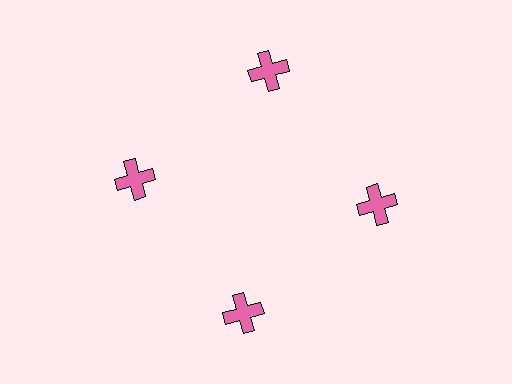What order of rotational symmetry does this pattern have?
This pattern has 4-fold rotational symmetry.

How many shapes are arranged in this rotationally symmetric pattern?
There are 4 shapes, arranged in 4 groups of 1.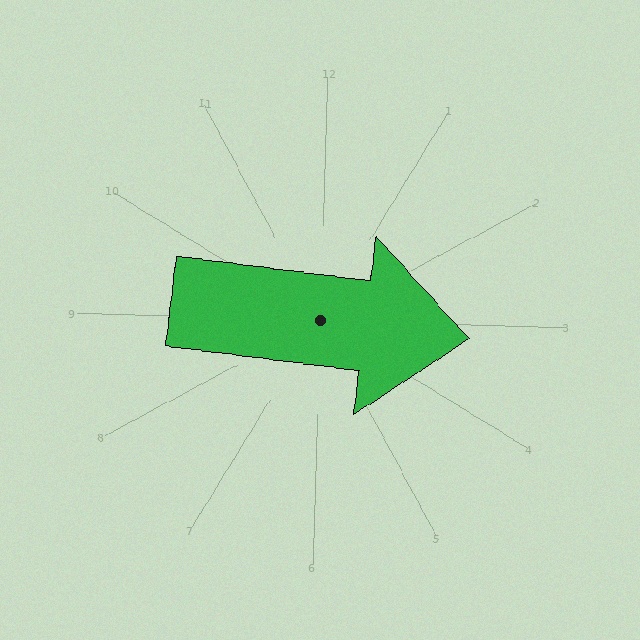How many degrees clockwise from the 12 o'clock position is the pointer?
Approximately 96 degrees.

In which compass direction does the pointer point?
East.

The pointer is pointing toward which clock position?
Roughly 3 o'clock.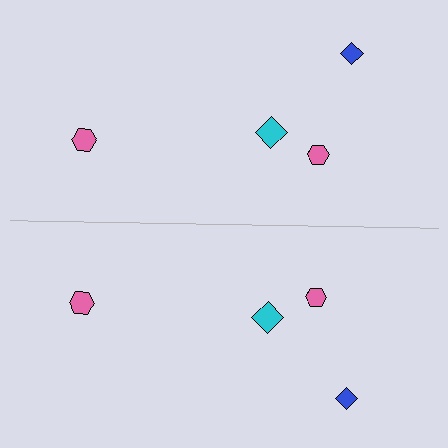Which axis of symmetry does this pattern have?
The pattern has a horizontal axis of symmetry running through the center of the image.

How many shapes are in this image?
There are 8 shapes in this image.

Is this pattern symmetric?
Yes, this pattern has bilateral (reflection) symmetry.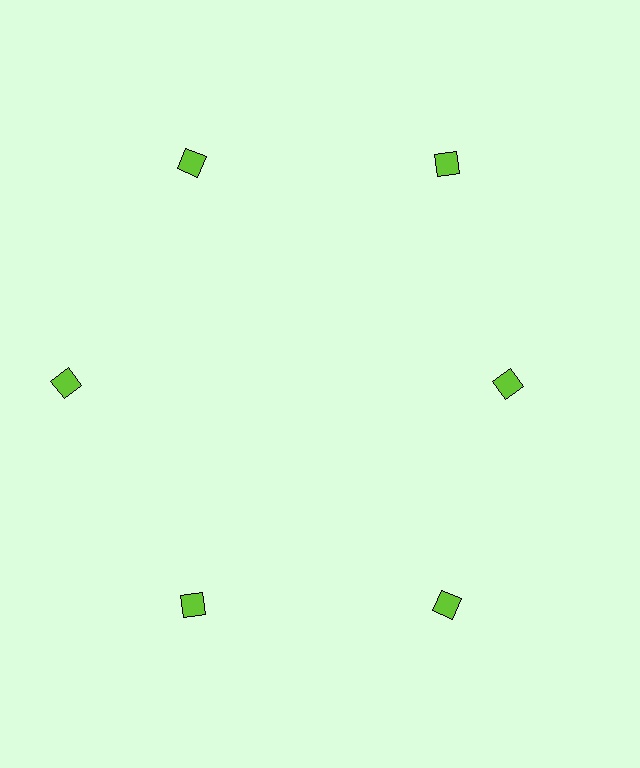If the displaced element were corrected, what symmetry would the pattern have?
It would have 6-fold rotational symmetry — the pattern would map onto itself every 60 degrees.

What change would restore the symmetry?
The symmetry would be restored by moving it outward, back onto the ring so that all 6 diamonds sit at equal angles and equal distance from the center.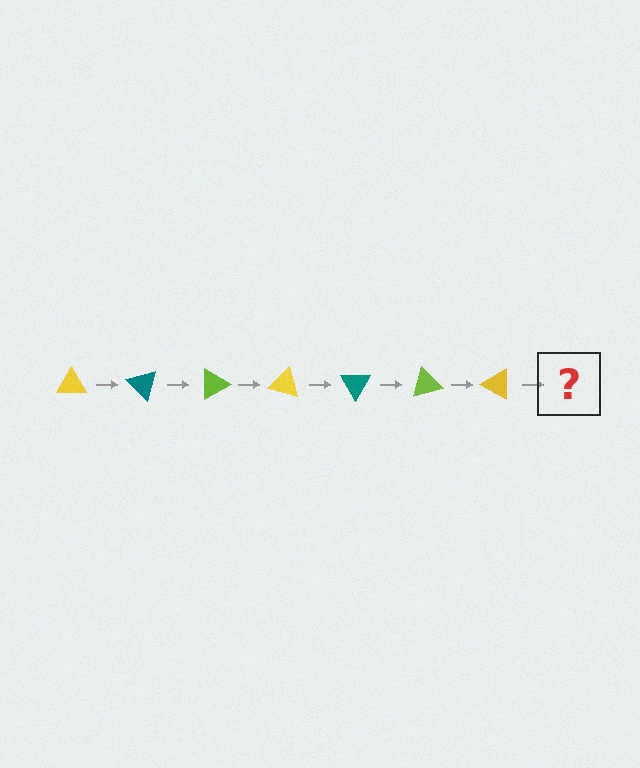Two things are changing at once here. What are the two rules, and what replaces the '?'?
The two rules are that it rotates 45 degrees each step and the color cycles through yellow, teal, and lime. The '?' should be a teal triangle, rotated 315 degrees from the start.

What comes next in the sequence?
The next element should be a teal triangle, rotated 315 degrees from the start.